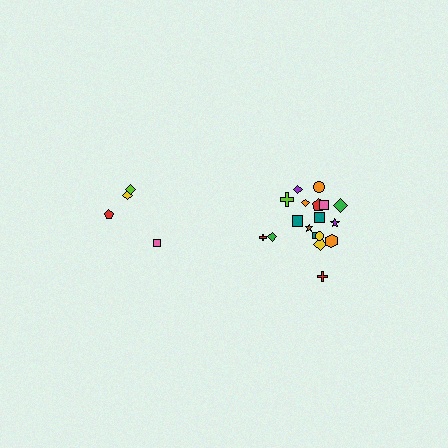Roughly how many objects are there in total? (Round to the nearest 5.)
Roughly 20 objects in total.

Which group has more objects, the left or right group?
The right group.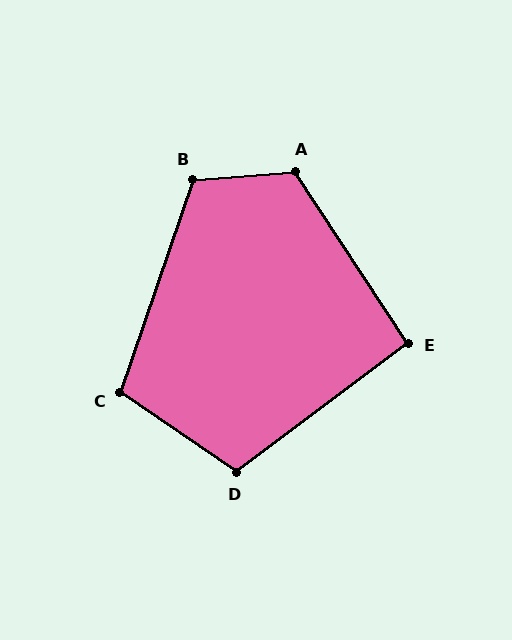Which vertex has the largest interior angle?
A, at approximately 119 degrees.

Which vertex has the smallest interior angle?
E, at approximately 94 degrees.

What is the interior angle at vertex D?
Approximately 108 degrees (obtuse).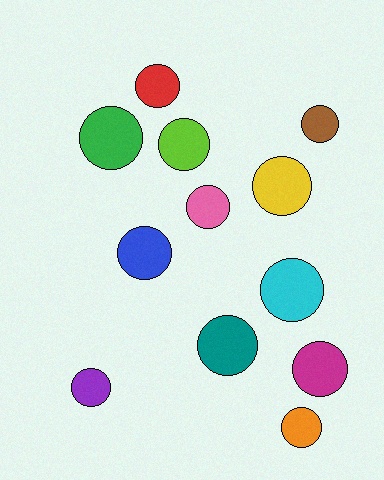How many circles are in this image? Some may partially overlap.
There are 12 circles.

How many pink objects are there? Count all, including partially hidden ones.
There is 1 pink object.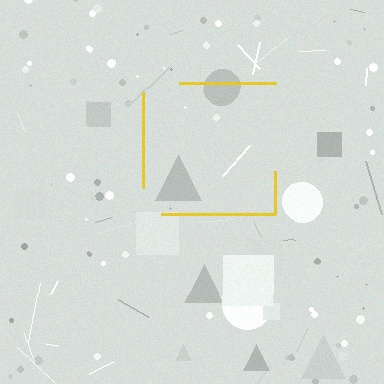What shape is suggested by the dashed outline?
The dashed outline suggests a square.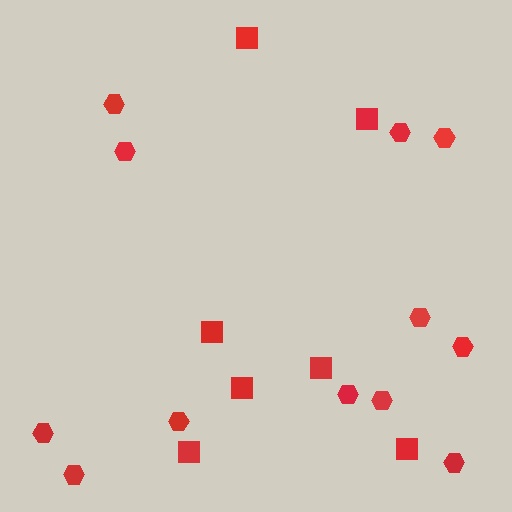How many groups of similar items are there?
There are 2 groups: one group of hexagons (12) and one group of squares (7).